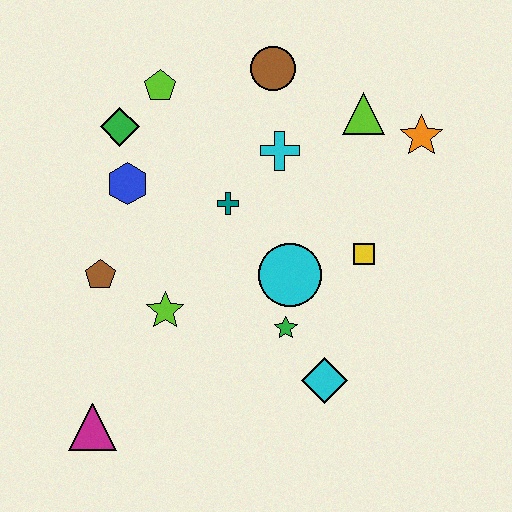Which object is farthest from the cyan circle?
The magenta triangle is farthest from the cyan circle.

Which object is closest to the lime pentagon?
The green diamond is closest to the lime pentagon.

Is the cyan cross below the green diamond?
Yes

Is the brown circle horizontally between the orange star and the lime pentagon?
Yes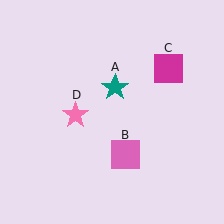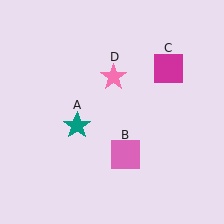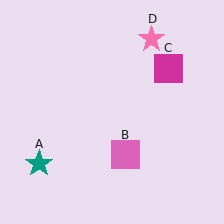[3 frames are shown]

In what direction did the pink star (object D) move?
The pink star (object D) moved up and to the right.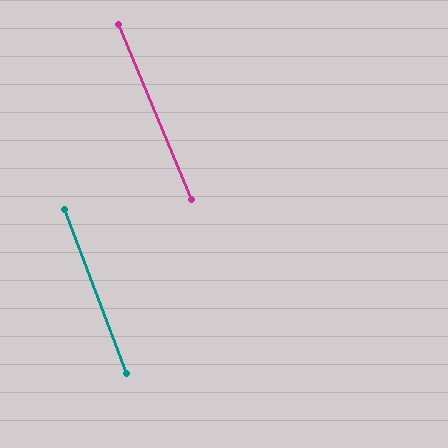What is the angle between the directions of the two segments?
Approximately 2 degrees.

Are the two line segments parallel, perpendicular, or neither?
Parallel — their directions differ by only 1.9°.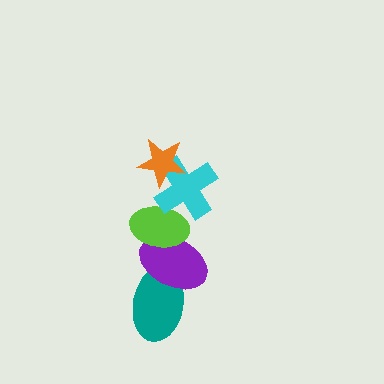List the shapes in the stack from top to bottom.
From top to bottom: the orange star, the cyan cross, the lime ellipse, the purple ellipse, the teal ellipse.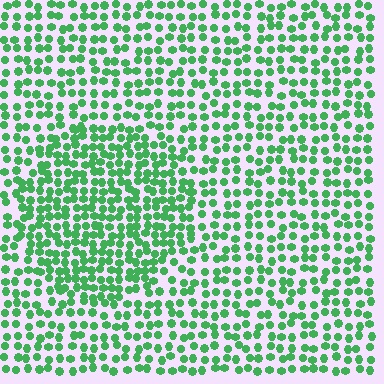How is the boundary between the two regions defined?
The boundary is defined by a change in element density (approximately 1.5x ratio). All elements are the same color, size, and shape.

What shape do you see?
I see a circle.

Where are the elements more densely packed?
The elements are more densely packed inside the circle boundary.